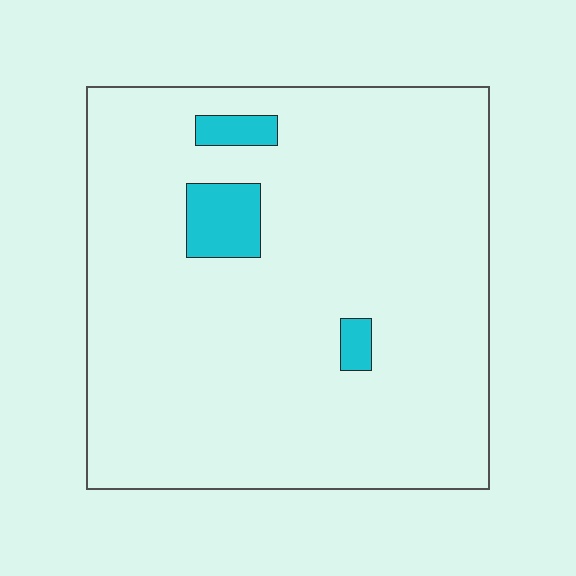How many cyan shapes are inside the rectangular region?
3.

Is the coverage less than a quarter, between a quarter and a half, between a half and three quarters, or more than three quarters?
Less than a quarter.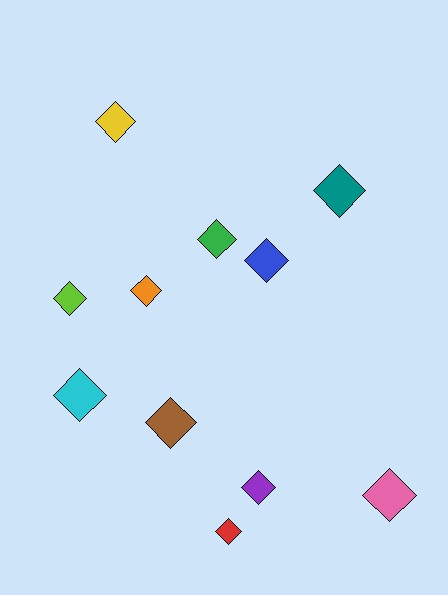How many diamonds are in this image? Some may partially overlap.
There are 11 diamonds.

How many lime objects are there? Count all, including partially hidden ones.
There is 1 lime object.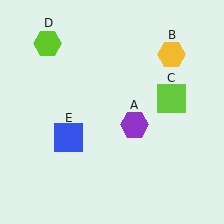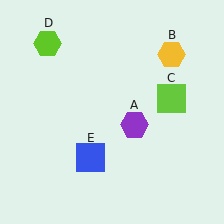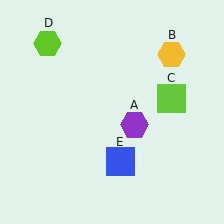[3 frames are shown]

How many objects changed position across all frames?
1 object changed position: blue square (object E).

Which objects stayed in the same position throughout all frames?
Purple hexagon (object A) and yellow hexagon (object B) and lime square (object C) and lime hexagon (object D) remained stationary.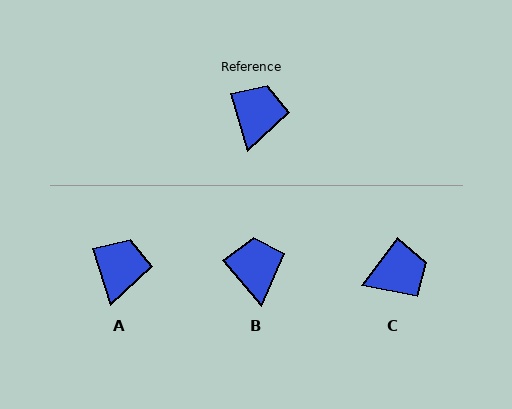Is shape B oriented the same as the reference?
No, it is off by about 23 degrees.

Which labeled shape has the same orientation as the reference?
A.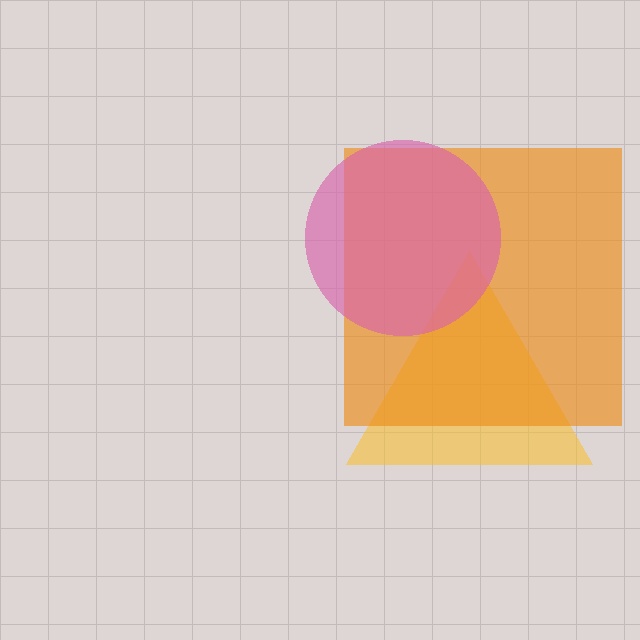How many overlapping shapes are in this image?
There are 3 overlapping shapes in the image.